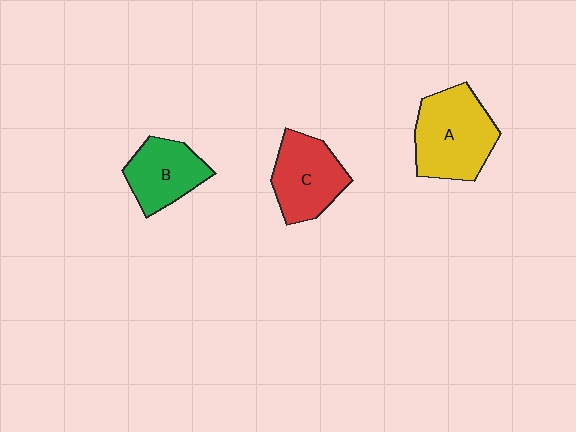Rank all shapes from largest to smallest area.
From largest to smallest: A (yellow), C (red), B (green).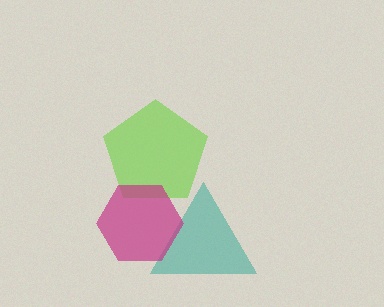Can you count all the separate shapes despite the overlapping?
Yes, there are 3 separate shapes.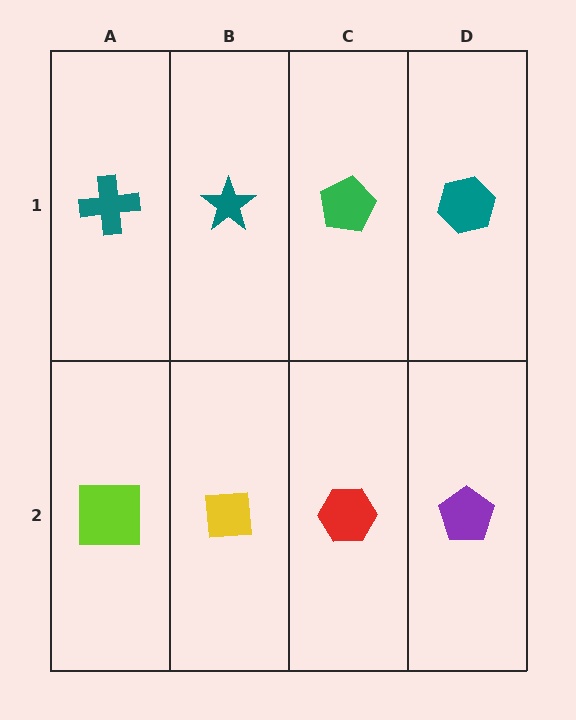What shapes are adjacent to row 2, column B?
A teal star (row 1, column B), a lime square (row 2, column A), a red hexagon (row 2, column C).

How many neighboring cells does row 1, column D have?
2.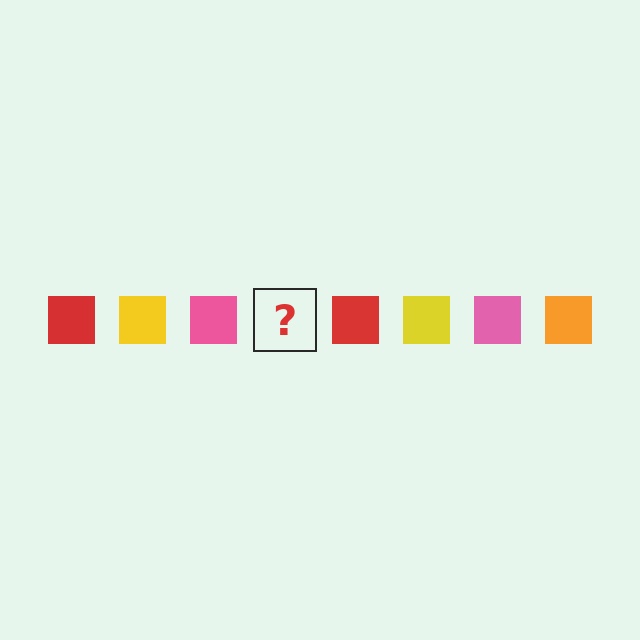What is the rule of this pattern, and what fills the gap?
The rule is that the pattern cycles through red, yellow, pink, orange squares. The gap should be filled with an orange square.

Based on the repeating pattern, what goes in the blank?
The blank should be an orange square.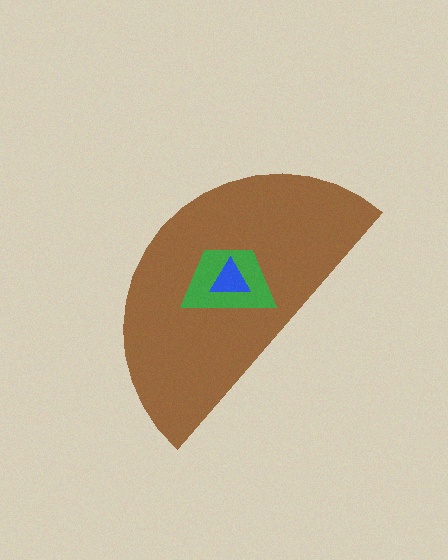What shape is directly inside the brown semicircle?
The green trapezoid.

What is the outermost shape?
The brown semicircle.